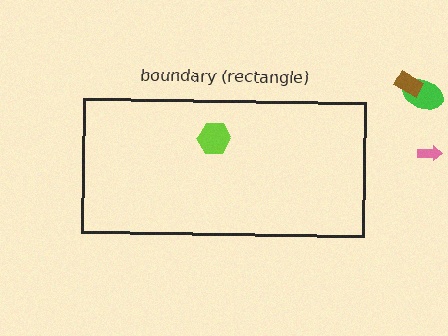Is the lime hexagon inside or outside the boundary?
Inside.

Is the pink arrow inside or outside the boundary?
Outside.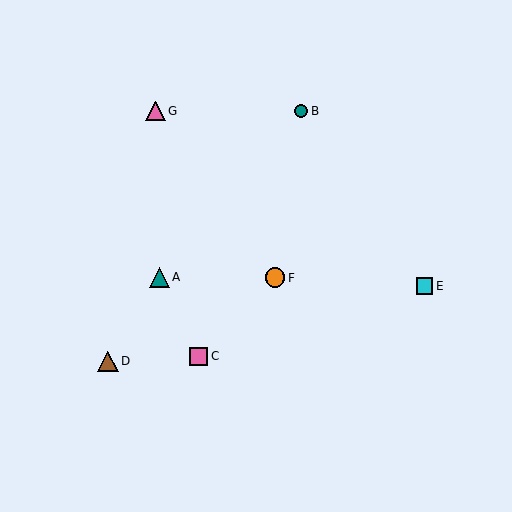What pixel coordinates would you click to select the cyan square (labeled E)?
Click at (425, 286) to select the cyan square E.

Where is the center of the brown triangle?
The center of the brown triangle is at (108, 361).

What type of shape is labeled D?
Shape D is a brown triangle.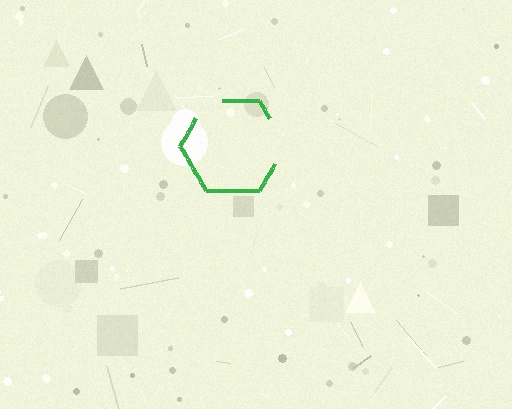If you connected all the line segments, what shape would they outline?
They would outline a hexagon.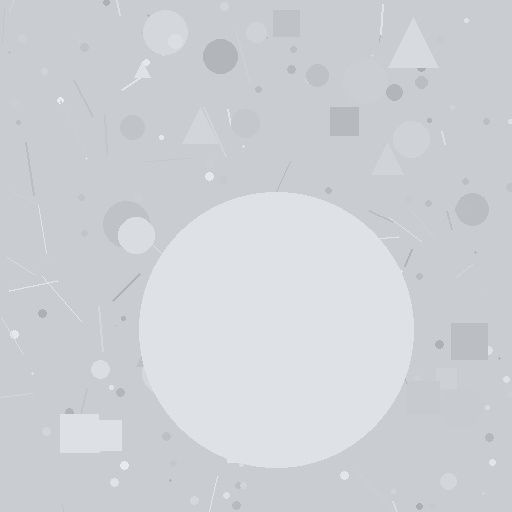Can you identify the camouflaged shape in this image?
The camouflaged shape is a circle.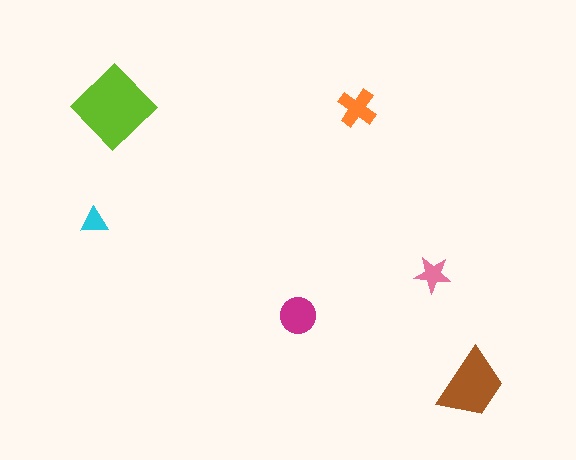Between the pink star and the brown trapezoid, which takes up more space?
The brown trapezoid.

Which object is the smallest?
The cyan triangle.